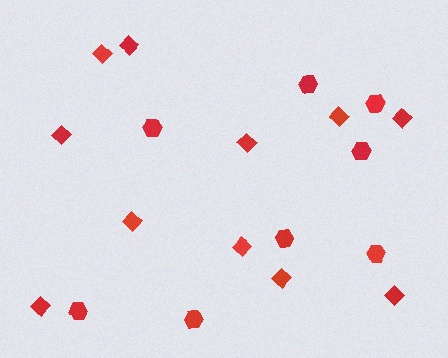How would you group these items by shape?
There are 2 groups: one group of diamonds (11) and one group of hexagons (8).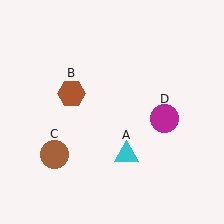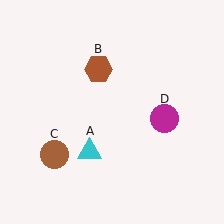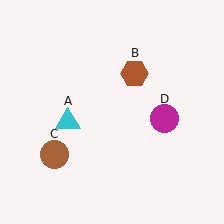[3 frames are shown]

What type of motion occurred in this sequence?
The cyan triangle (object A), brown hexagon (object B) rotated clockwise around the center of the scene.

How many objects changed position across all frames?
2 objects changed position: cyan triangle (object A), brown hexagon (object B).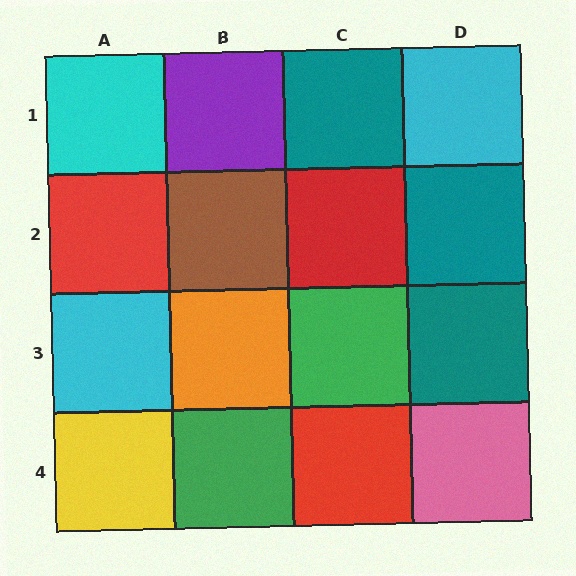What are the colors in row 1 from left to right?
Cyan, purple, teal, cyan.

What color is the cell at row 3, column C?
Green.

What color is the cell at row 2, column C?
Red.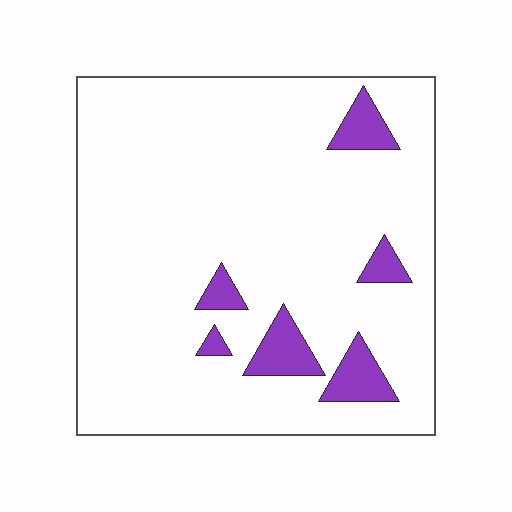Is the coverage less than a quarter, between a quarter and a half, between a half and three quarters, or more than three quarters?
Less than a quarter.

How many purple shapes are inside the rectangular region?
6.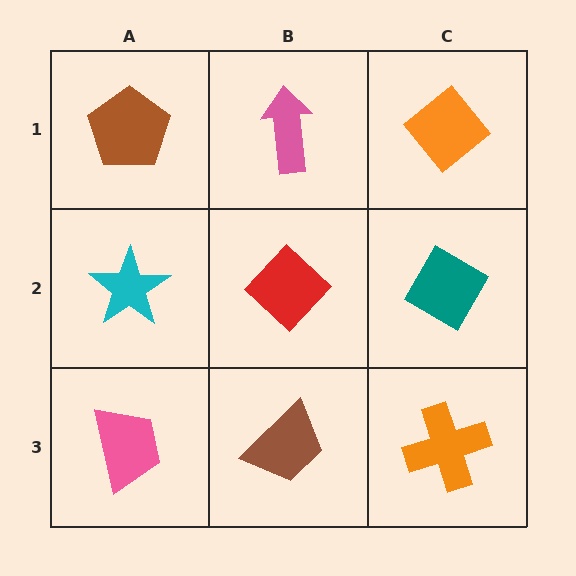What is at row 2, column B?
A red diamond.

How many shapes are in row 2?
3 shapes.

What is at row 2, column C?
A teal diamond.